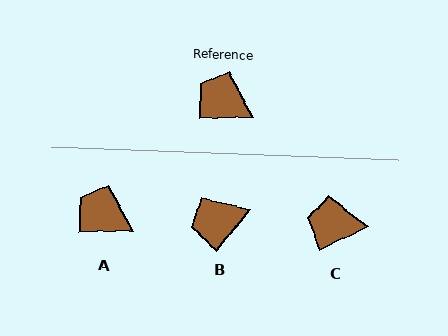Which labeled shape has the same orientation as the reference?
A.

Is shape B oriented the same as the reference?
No, it is off by about 49 degrees.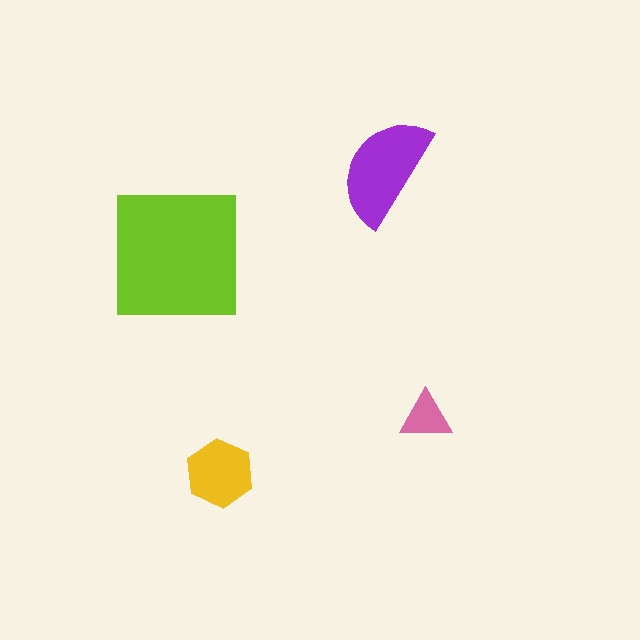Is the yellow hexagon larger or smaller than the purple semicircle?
Smaller.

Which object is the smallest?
The pink triangle.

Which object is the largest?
The lime square.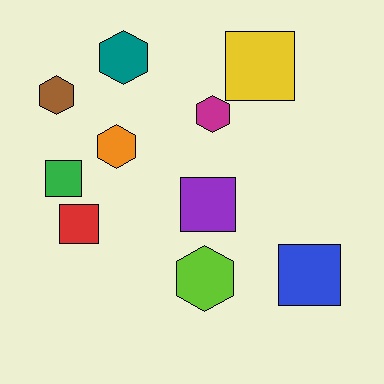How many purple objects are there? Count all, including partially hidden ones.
There is 1 purple object.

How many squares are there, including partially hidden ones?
There are 5 squares.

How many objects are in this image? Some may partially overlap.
There are 10 objects.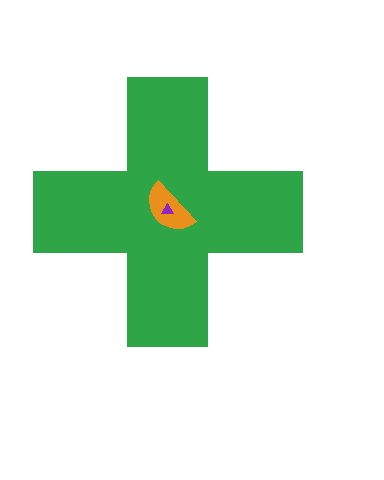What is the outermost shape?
The green cross.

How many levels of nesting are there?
3.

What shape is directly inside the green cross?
The orange semicircle.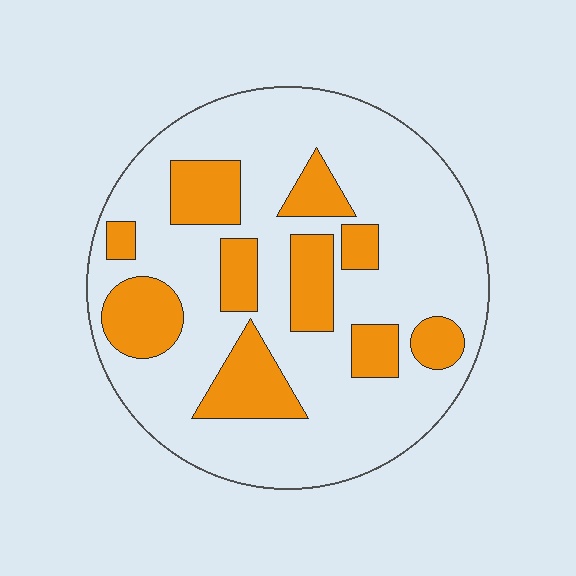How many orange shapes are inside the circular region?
10.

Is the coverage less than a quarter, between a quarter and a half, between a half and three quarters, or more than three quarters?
Between a quarter and a half.